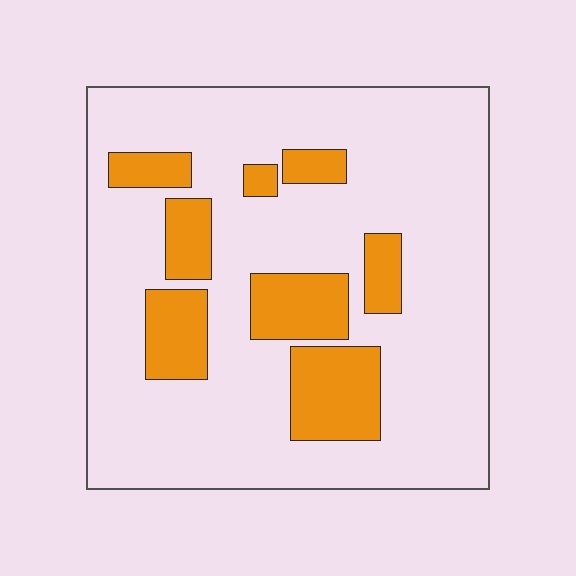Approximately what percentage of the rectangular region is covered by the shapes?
Approximately 20%.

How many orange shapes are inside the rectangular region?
8.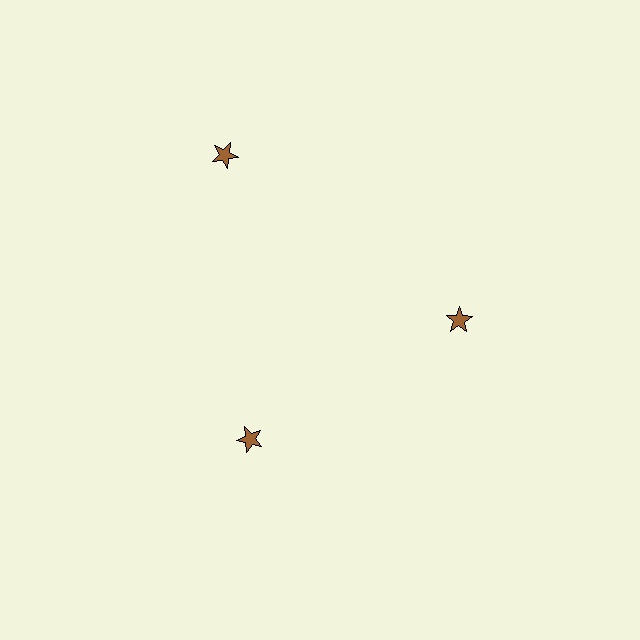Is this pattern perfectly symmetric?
No. The 3 brown stars are arranged in a ring, but one element near the 11 o'clock position is pushed outward from the center, breaking the 3-fold rotational symmetry.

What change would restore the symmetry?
The symmetry would be restored by moving it inward, back onto the ring so that all 3 stars sit at equal angles and equal distance from the center.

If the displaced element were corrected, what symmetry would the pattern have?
It would have 3-fold rotational symmetry — the pattern would map onto itself every 120 degrees.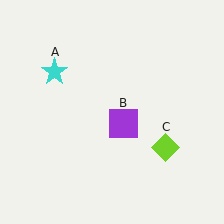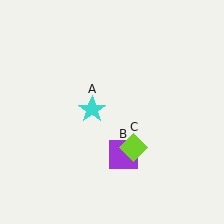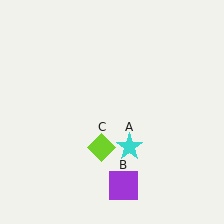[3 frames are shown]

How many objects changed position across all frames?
3 objects changed position: cyan star (object A), purple square (object B), lime diamond (object C).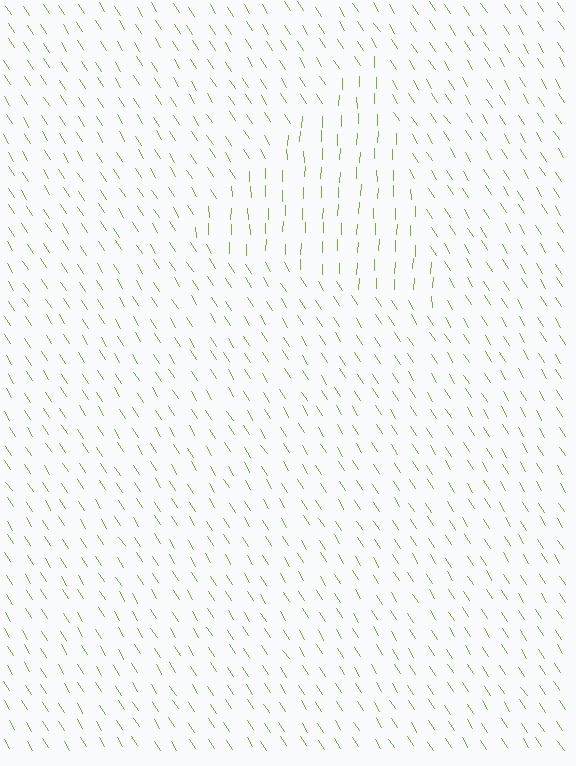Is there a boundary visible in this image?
Yes, there is a texture boundary formed by a change in line orientation.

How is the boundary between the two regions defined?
The boundary is defined purely by a change in line orientation (approximately 33 degrees difference). All lines are the same color and thickness.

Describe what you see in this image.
The image is filled with small lime line segments. A triangle region in the image has lines oriented differently from the surrounding lines, creating a visible texture boundary.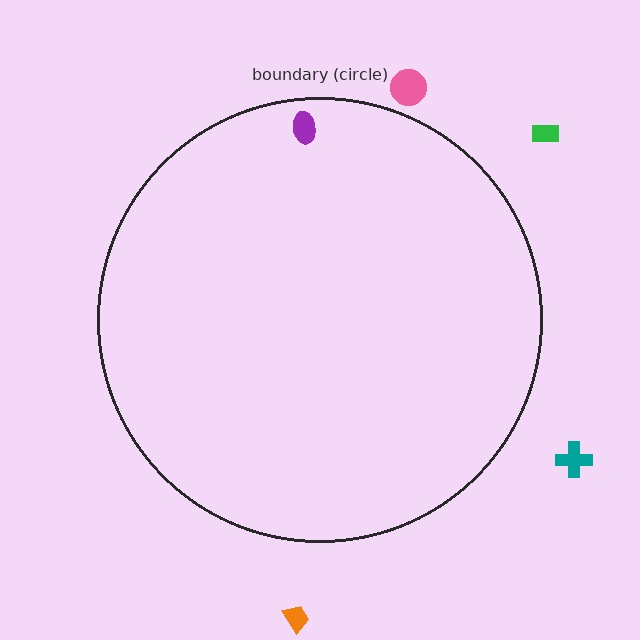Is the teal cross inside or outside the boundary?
Outside.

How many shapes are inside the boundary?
1 inside, 4 outside.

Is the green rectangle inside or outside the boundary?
Outside.